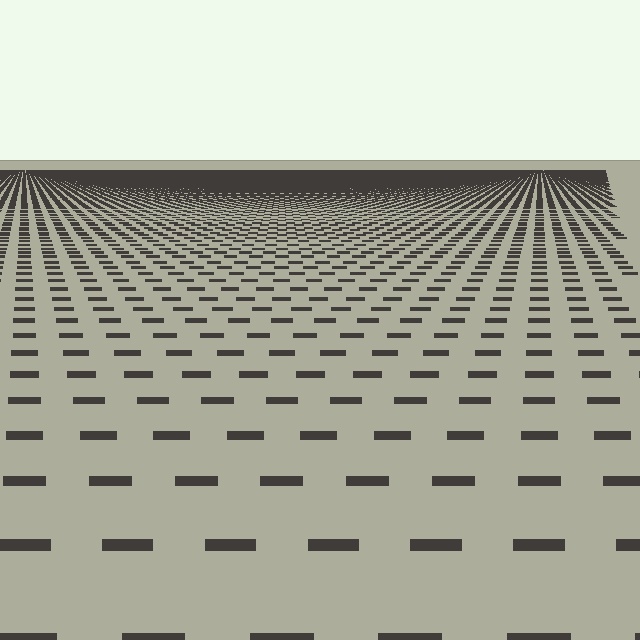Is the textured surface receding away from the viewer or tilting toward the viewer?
The surface is receding away from the viewer. Texture elements get smaller and denser toward the top.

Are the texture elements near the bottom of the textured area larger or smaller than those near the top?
Larger. Near the bottom, elements are closer to the viewer and appear at a bigger on-screen size.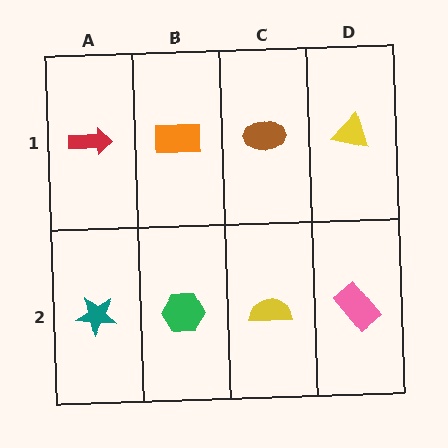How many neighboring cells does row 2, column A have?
2.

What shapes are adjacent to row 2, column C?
A brown ellipse (row 1, column C), a green hexagon (row 2, column B), a pink rectangle (row 2, column D).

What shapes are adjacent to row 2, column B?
An orange rectangle (row 1, column B), a teal star (row 2, column A), a yellow semicircle (row 2, column C).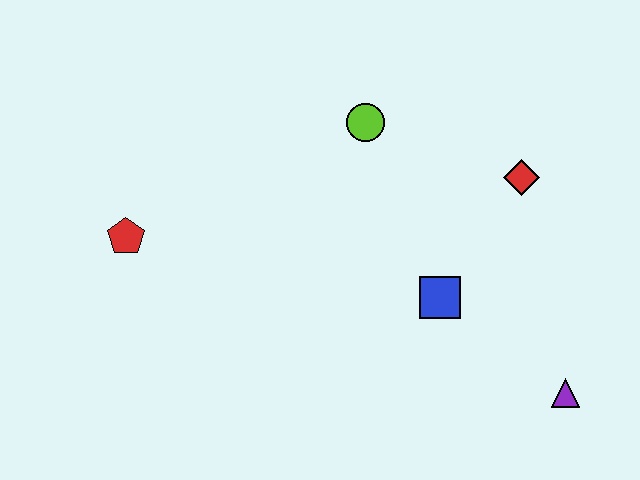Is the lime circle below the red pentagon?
No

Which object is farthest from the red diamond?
The red pentagon is farthest from the red diamond.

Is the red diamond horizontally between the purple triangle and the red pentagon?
Yes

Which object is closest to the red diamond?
The blue square is closest to the red diamond.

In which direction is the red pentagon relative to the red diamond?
The red pentagon is to the left of the red diamond.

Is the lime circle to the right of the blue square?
No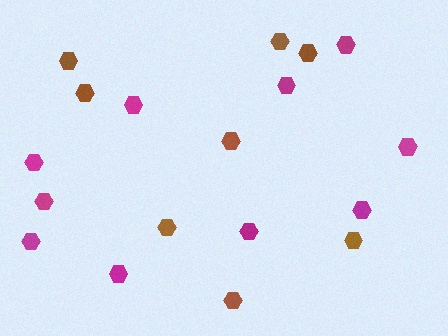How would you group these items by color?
There are 2 groups: one group of brown hexagons (8) and one group of magenta hexagons (10).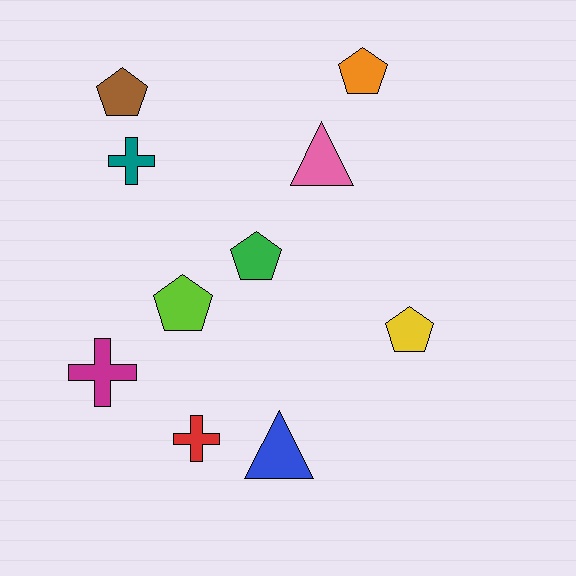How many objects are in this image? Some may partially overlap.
There are 10 objects.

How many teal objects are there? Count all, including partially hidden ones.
There is 1 teal object.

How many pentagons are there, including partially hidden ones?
There are 5 pentagons.